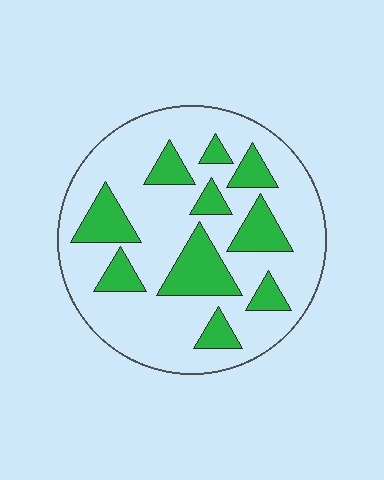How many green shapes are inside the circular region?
10.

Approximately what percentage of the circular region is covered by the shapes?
Approximately 25%.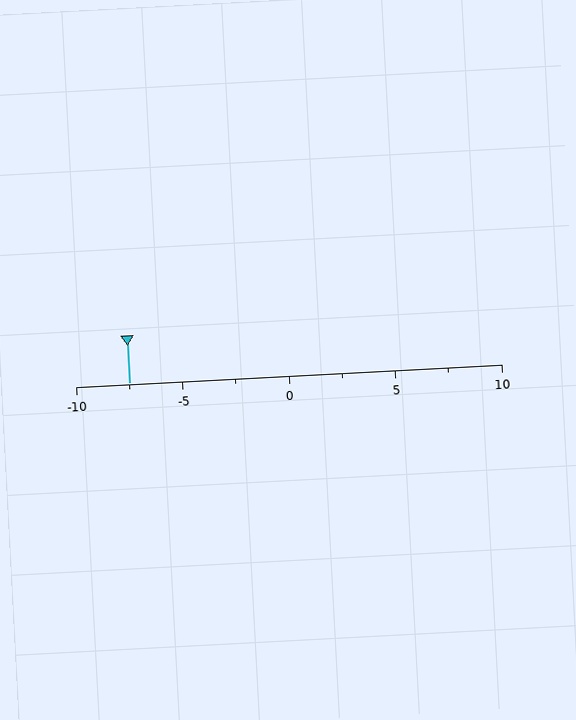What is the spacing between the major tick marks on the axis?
The major ticks are spaced 5 apart.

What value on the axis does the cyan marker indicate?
The marker indicates approximately -7.5.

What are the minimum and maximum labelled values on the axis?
The axis runs from -10 to 10.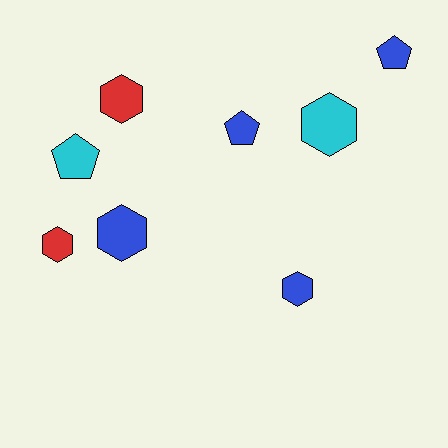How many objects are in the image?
There are 8 objects.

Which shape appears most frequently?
Hexagon, with 5 objects.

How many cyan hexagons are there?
There is 1 cyan hexagon.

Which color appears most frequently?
Blue, with 4 objects.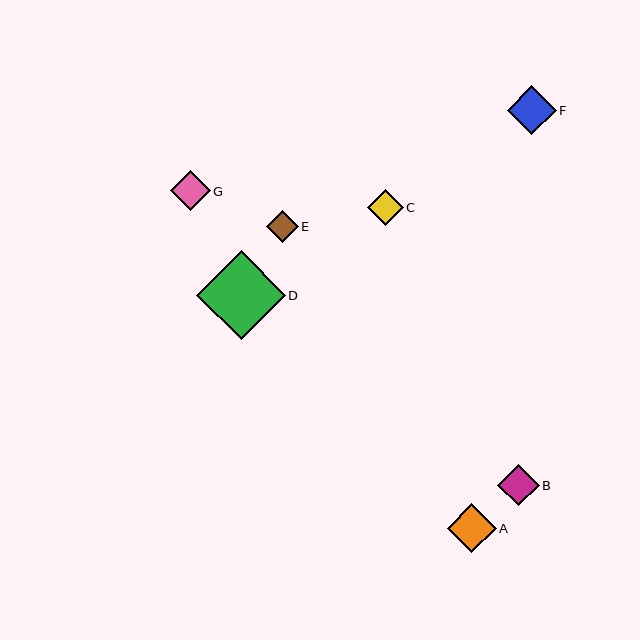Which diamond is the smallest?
Diamond E is the smallest with a size of approximately 32 pixels.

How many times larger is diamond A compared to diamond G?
Diamond A is approximately 1.2 times the size of diamond G.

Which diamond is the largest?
Diamond D is the largest with a size of approximately 89 pixels.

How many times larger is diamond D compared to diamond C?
Diamond D is approximately 2.5 times the size of diamond C.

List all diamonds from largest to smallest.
From largest to smallest: D, A, F, B, G, C, E.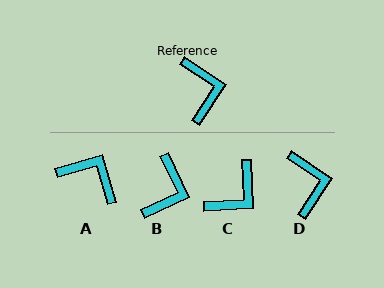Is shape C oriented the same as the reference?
No, it is off by about 54 degrees.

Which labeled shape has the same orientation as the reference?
D.